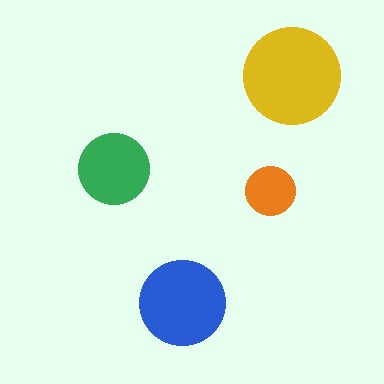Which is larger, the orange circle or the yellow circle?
The yellow one.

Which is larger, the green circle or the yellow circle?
The yellow one.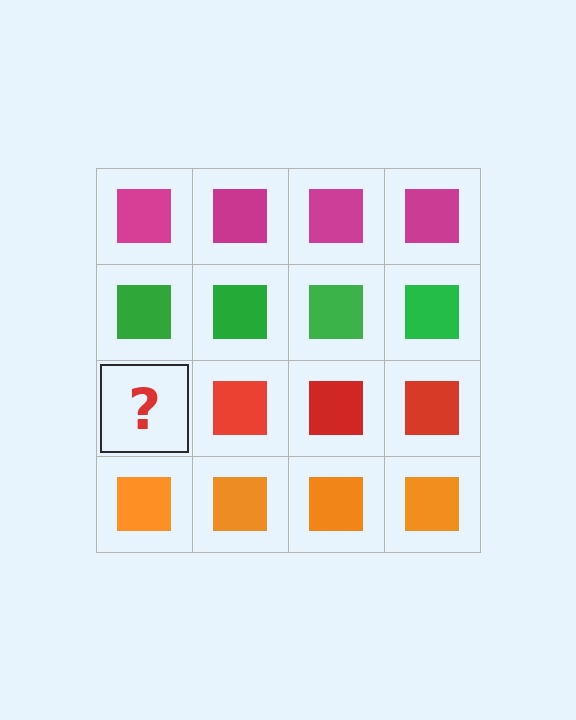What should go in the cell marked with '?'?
The missing cell should contain a red square.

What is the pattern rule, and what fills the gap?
The rule is that each row has a consistent color. The gap should be filled with a red square.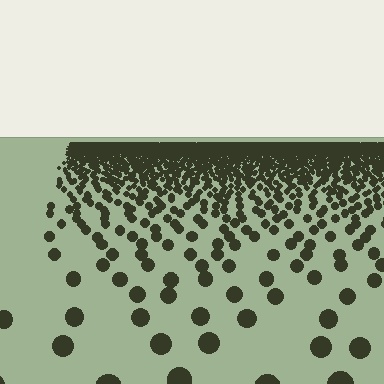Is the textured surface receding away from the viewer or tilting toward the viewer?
The surface is receding away from the viewer. Texture elements get smaller and denser toward the top.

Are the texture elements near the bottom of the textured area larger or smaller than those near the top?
Larger. Near the bottom, elements are closer to the viewer and appear at a bigger on-screen size.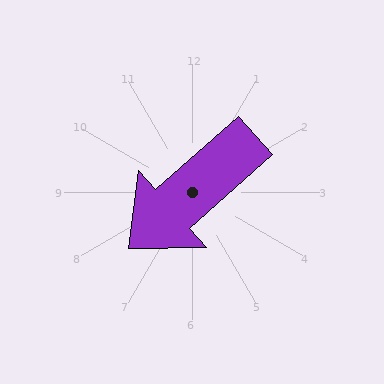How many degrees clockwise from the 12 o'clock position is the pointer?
Approximately 228 degrees.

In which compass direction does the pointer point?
Southwest.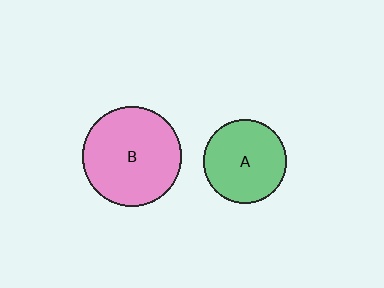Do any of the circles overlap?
No, none of the circles overlap.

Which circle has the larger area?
Circle B (pink).